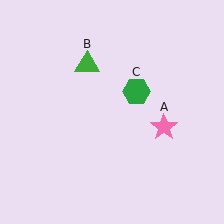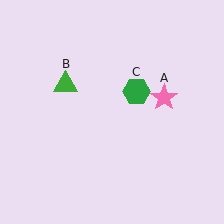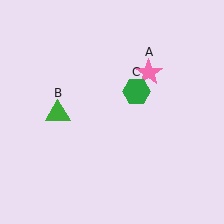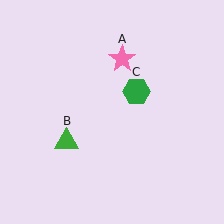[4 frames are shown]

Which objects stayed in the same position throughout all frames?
Green hexagon (object C) remained stationary.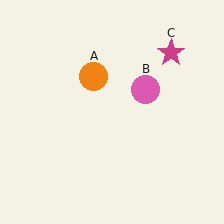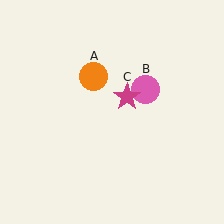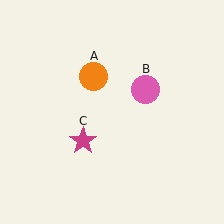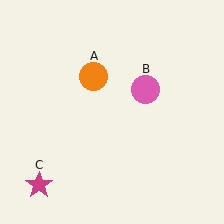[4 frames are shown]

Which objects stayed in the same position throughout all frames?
Orange circle (object A) and pink circle (object B) remained stationary.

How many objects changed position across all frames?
1 object changed position: magenta star (object C).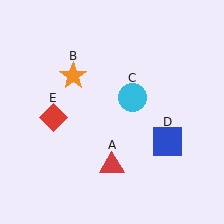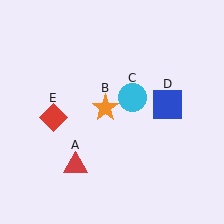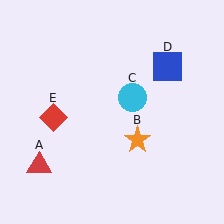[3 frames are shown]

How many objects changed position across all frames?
3 objects changed position: red triangle (object A), orange star (object B), blue square (object D).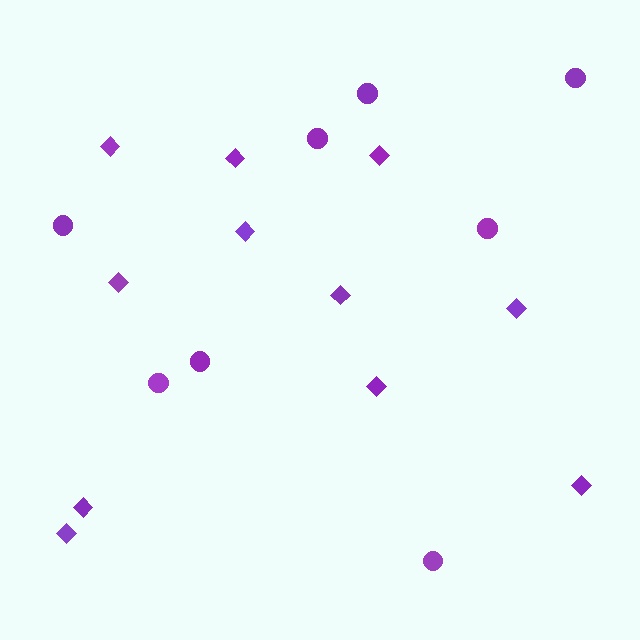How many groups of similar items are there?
There are 2 groups: one group of circles (8) and one group of diamonds (11).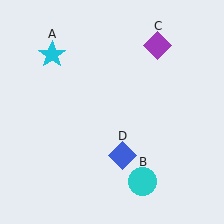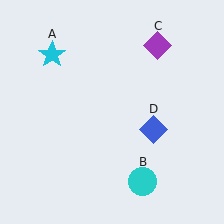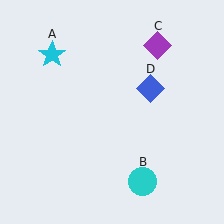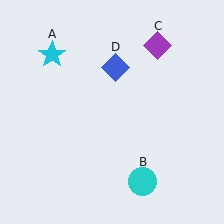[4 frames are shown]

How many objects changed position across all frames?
1 object changed position: blue diamond (object D).